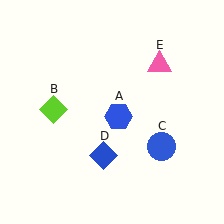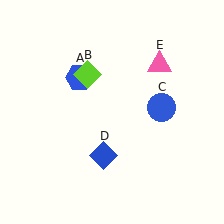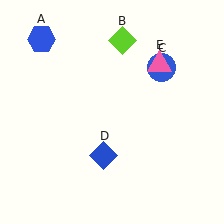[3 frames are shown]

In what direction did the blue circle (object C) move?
The blue circle (object C) moved up.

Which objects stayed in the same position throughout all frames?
Blue diamond (object D) and pink triangle (object E) remained stationary.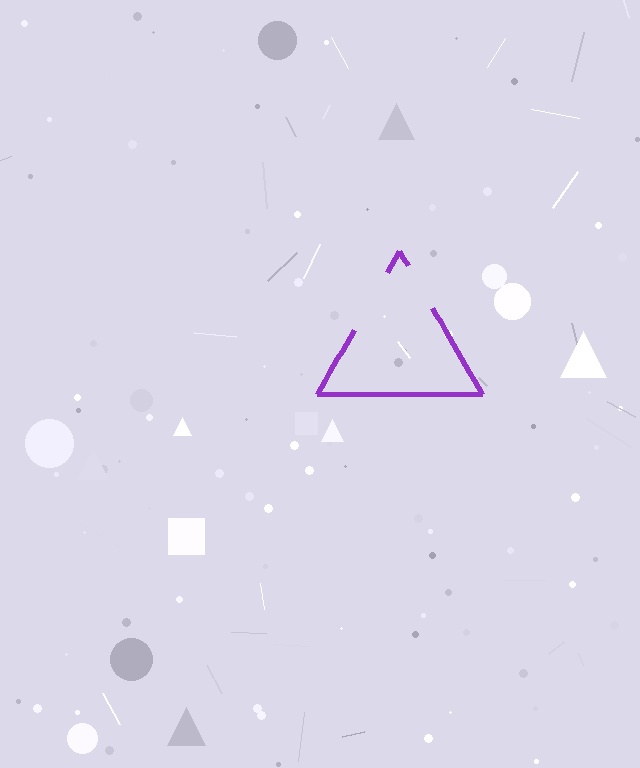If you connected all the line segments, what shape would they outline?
They would outline a triangle.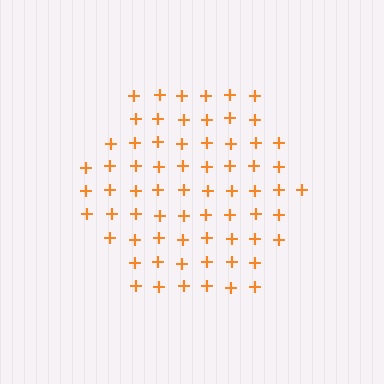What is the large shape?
The large shape is a hexagon.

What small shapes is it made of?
It is made of small plus signs.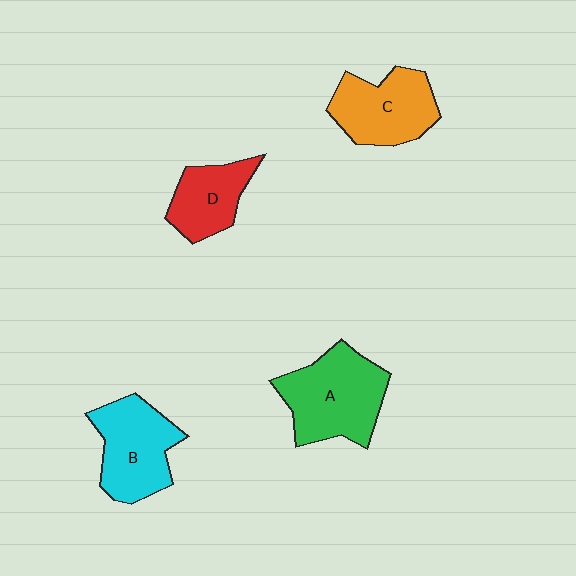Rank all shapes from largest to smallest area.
From largest to smallest: A (green), B (cyan), C (orange), D (red).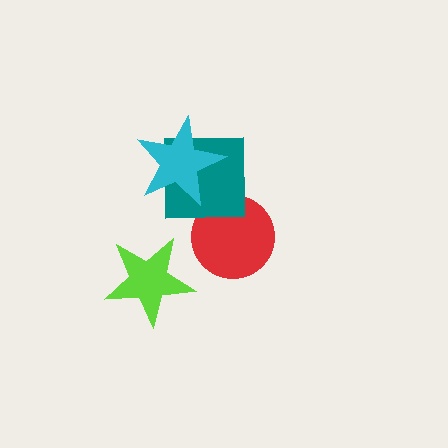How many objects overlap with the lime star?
0 objects overlap with the lime star.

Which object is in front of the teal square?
The cyan star is in front of the teal square.